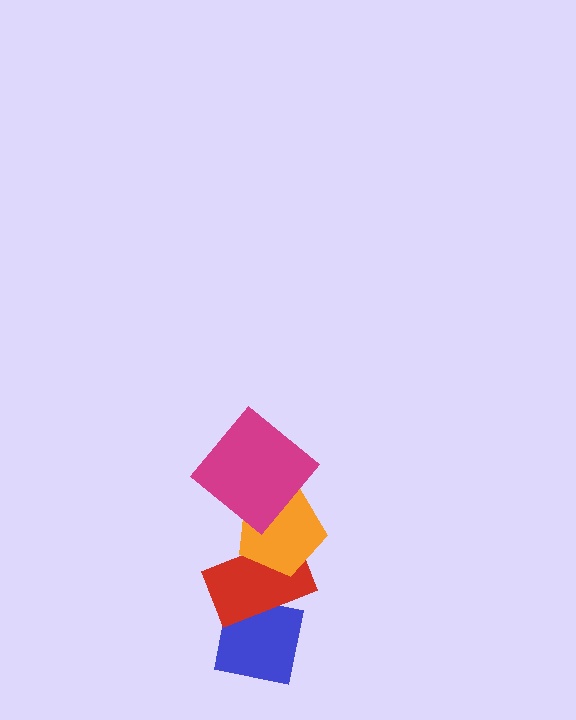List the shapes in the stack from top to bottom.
From top to bottom: the magenta diamond, the orange pentagon, the red rectangle, the blue square.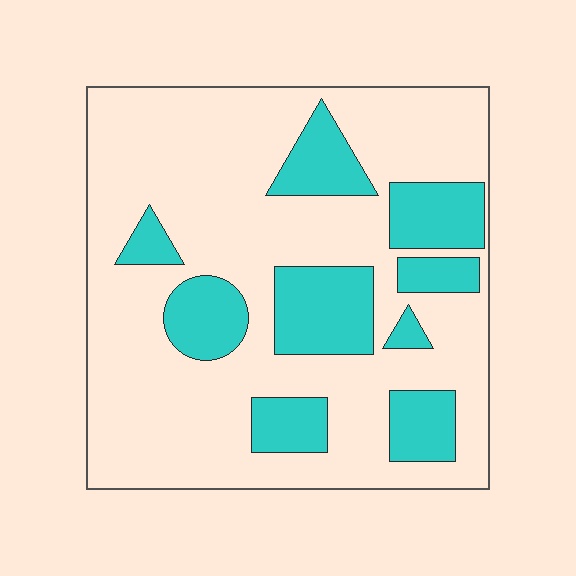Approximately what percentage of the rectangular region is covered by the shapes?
Approximately 25%.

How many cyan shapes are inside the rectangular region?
9.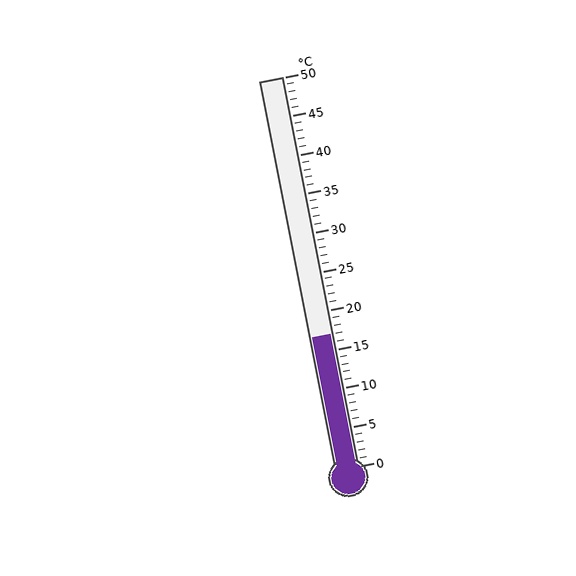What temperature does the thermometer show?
The thermometer shows approximately 17°C.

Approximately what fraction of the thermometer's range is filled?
The thermometer is filled to approximately 35% of its range.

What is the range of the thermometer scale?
The thermometer scale ranges from 0°C to 50°C.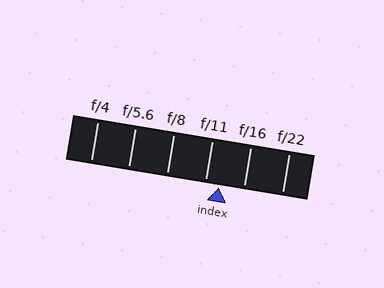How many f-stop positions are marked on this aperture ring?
There are 6 f-stop positions marked.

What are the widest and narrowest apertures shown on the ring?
The widest aperture shown is f/4 and the narrowest is f/22.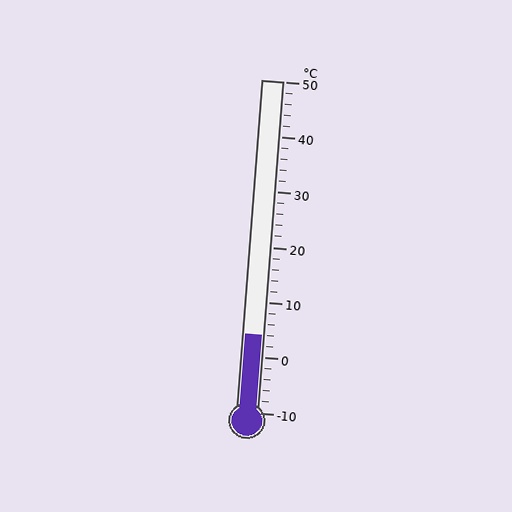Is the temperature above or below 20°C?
The temperature is below 20°C.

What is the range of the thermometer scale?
The thermometer scale ranges from -10°C to 50°C.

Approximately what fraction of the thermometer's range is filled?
The thermometer is filled to approximately 25% of its range.